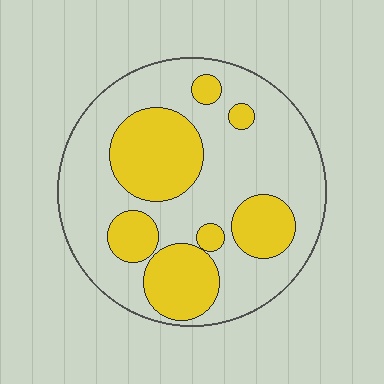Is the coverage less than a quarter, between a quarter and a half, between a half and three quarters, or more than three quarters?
Between a quarter and a half.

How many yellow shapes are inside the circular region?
7.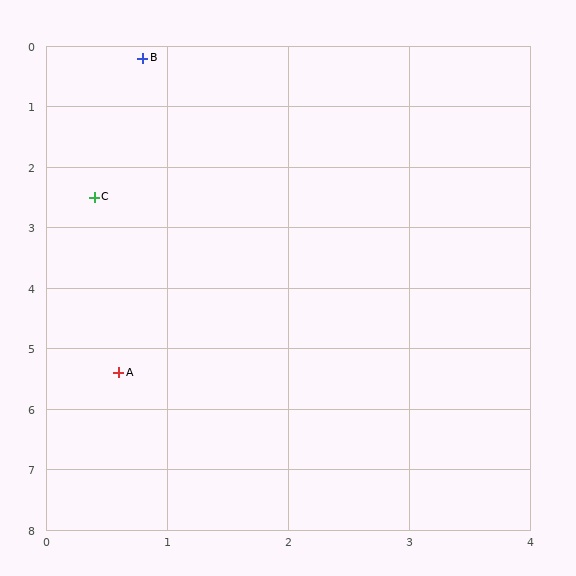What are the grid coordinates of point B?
Point B is at approximately (0.8, 0.2).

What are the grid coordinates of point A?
Point A is at approximately (0.6, 5.4).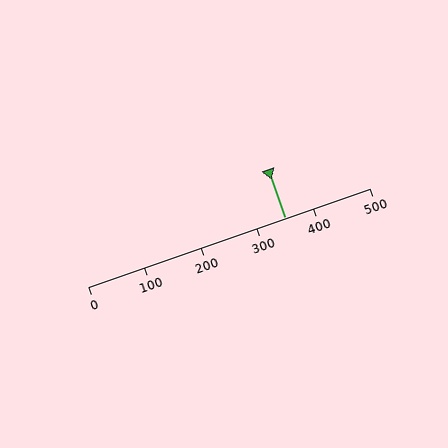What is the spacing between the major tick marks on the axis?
The major ticks are spaced 100 apart.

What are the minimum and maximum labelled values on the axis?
The axis runs from 0 to 500.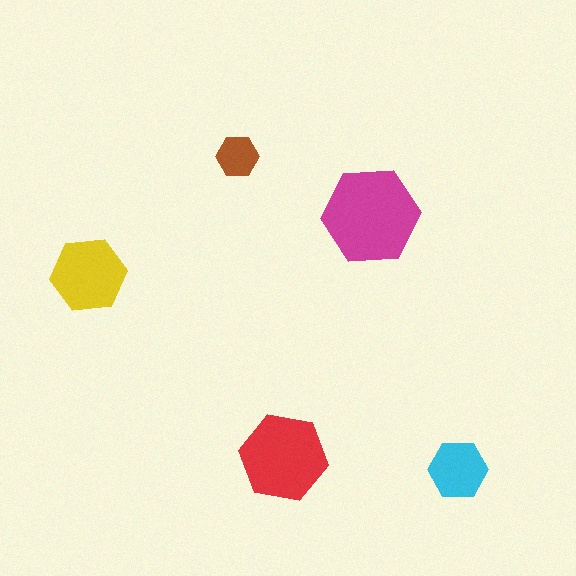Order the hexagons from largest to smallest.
the magenta one, the red one, the yellow one, the cyan one, the brown one.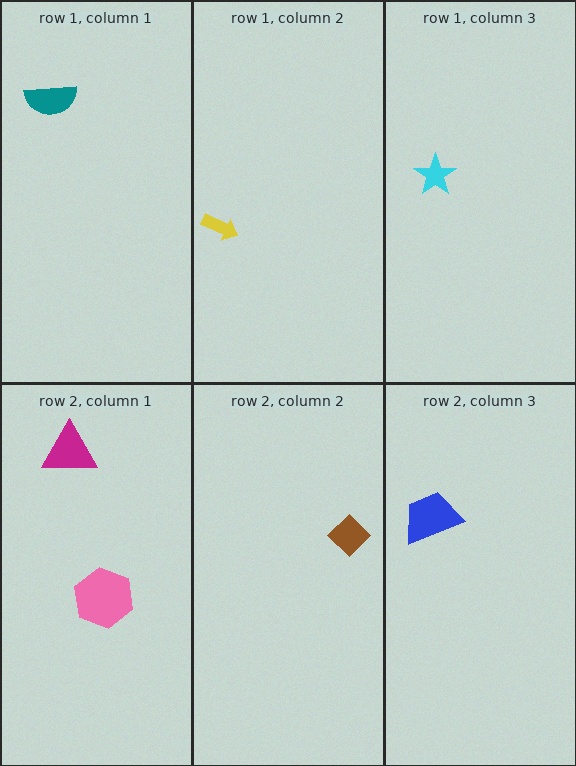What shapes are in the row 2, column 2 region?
The brown diamond.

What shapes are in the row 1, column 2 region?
The yellow arrow.